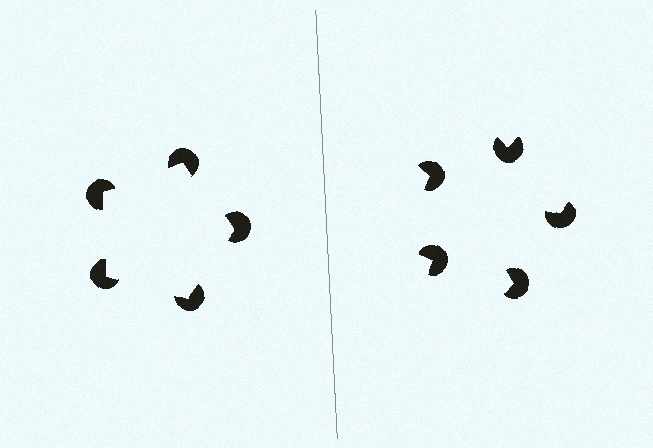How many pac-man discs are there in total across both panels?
10 — 5 on each side.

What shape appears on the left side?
An illusory pentagon.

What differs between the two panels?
The pac-man discs are positioned identically on both sides; only the wedge orientations differ. On the left they align to a pentagon; on the right they are misaligned.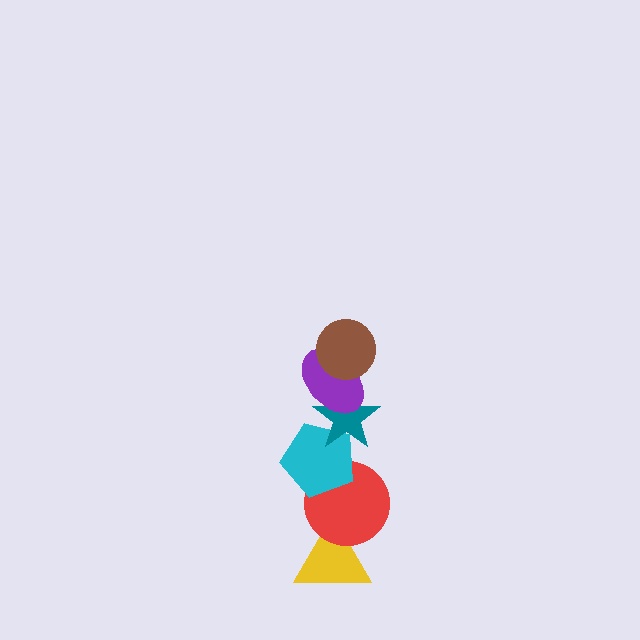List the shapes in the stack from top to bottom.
From top to bottom: the brown circle, the purple ellipse, the teal star, the cyan pentagon, the red circle, the yellow triangle.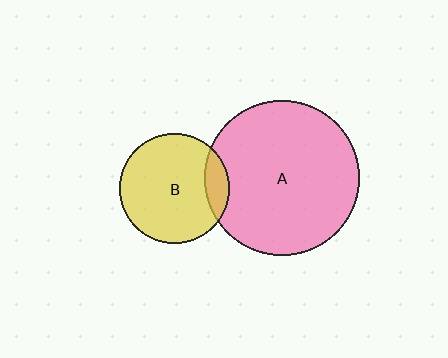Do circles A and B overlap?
Yes.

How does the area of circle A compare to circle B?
Approximately 2.0 times.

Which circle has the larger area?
Circle A (pink).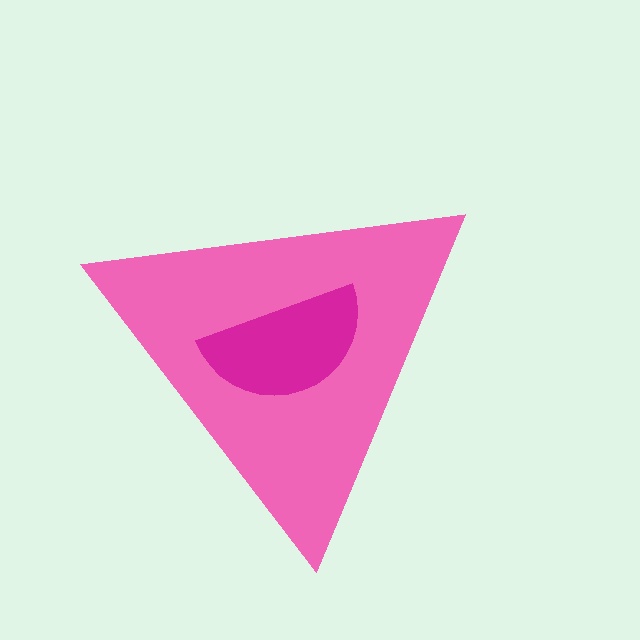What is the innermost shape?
The magenta semicircle.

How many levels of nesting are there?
2.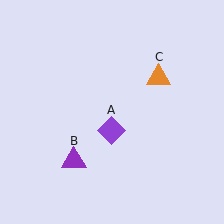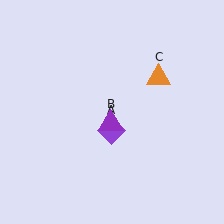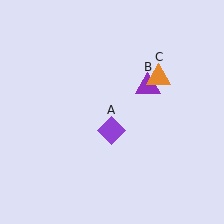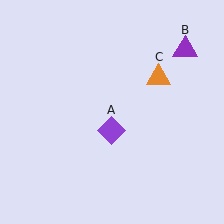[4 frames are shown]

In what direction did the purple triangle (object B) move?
The purple triangle (object B) moved up and to the right.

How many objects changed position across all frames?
1 object changed position: purple triangle (object B).